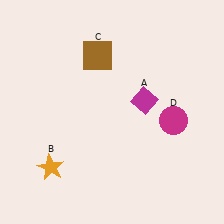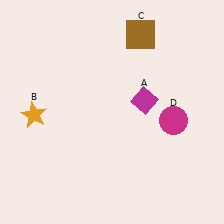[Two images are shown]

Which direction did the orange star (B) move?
The orange star (B) moved up.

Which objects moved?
The objects that moved are: the orange star (B), the brown square (C).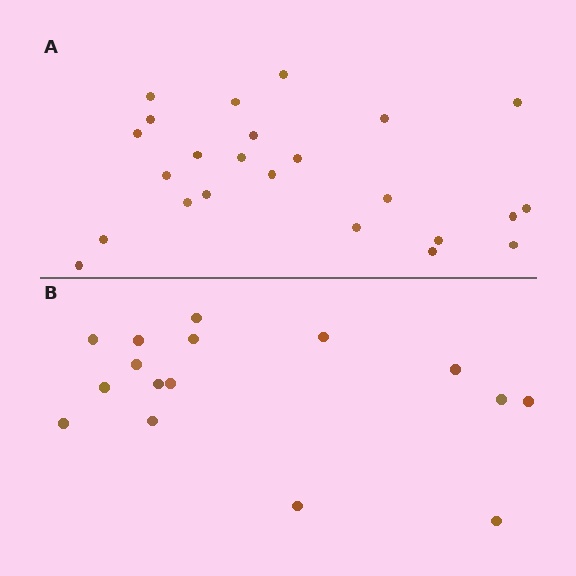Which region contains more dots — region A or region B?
Region A (the top region) has more dots.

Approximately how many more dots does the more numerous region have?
Region A has roughly 8 or so more dots than region B.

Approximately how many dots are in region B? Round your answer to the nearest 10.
About 20 dots. (The exact count is 16, which rounds to 20.)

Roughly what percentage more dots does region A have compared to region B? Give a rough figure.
About 50% more.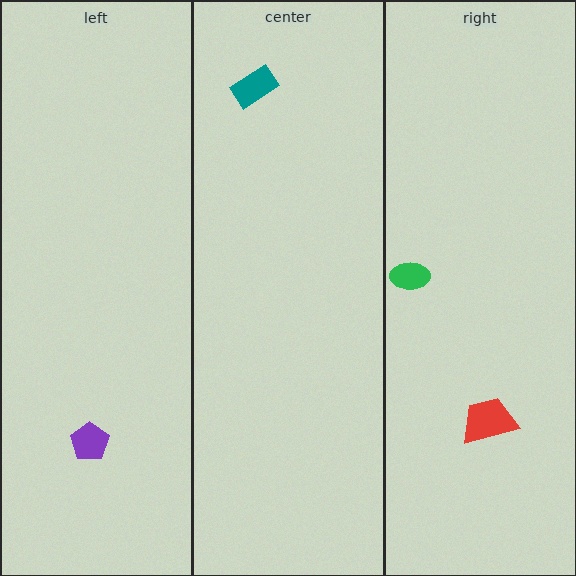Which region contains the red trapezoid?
The right region.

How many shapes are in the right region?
2.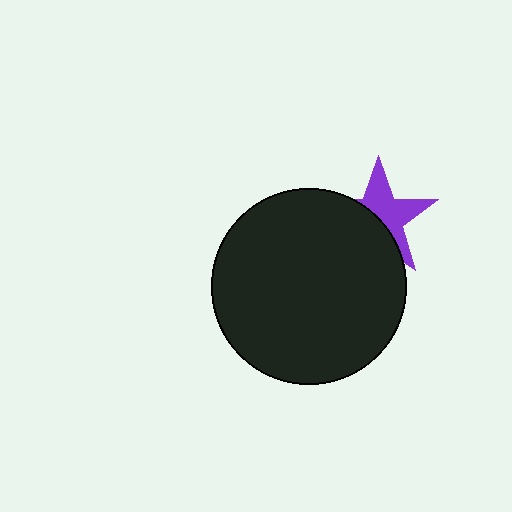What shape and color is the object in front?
The object in front is a black circle.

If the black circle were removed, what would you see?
You would see the complete purple star.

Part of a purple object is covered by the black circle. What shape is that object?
It is a star.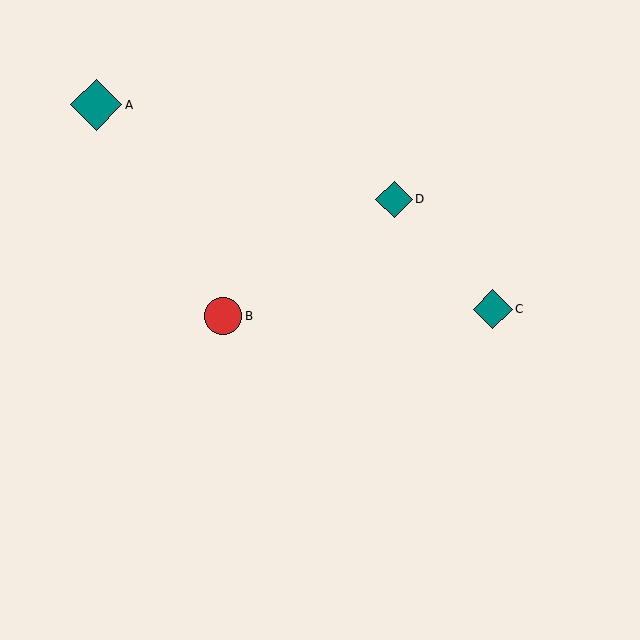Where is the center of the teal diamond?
The center of the teal diamond is at (96, 105).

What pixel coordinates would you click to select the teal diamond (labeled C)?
Click at (493, 309) to select the teal diamond C.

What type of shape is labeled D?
Shape D is a teal diamond.